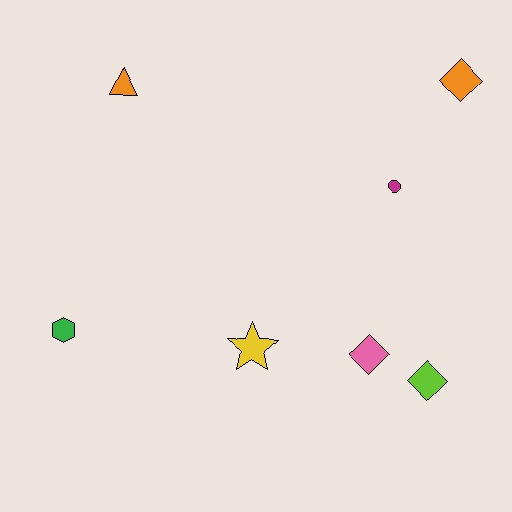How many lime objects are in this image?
There is 1 lime object.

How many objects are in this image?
There are 7 objects.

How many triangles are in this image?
There is 1 triangle.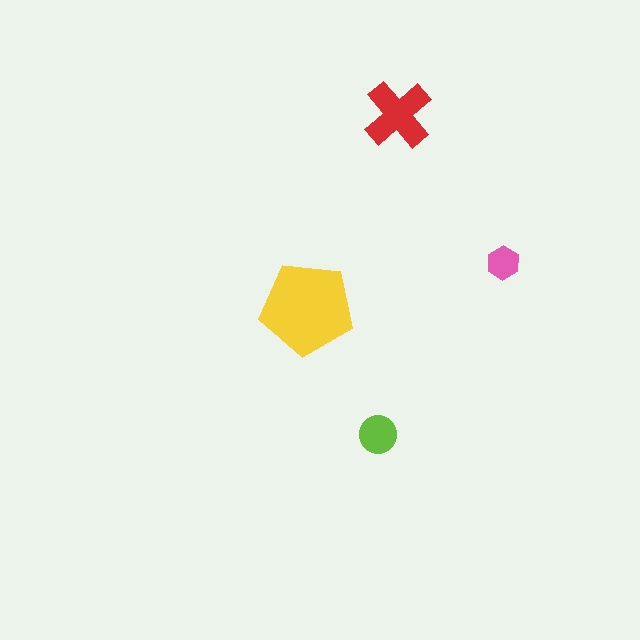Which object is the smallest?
The pink hexagon.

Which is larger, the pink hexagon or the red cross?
The red cross.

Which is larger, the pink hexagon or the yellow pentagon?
The yellow pentagon.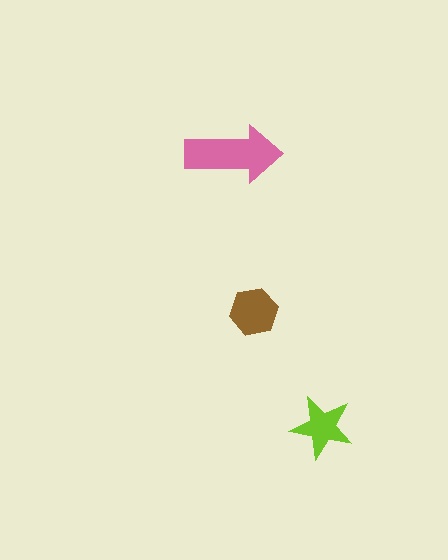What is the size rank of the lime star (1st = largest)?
3rd.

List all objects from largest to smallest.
The pink arrow, the brown hexagon, the lime star.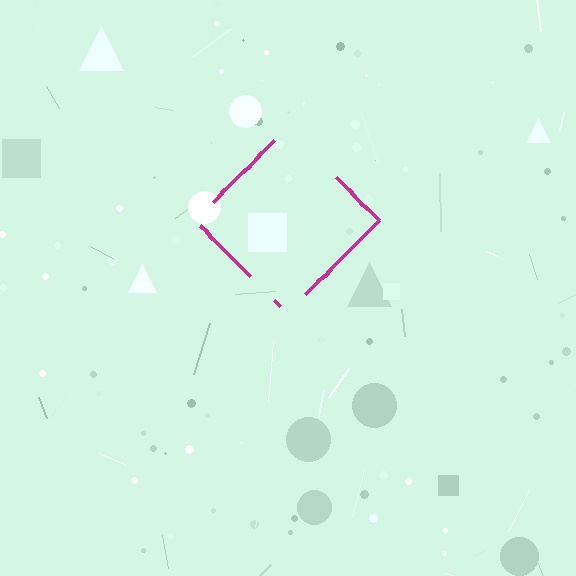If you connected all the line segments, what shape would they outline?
They would outline a diamond.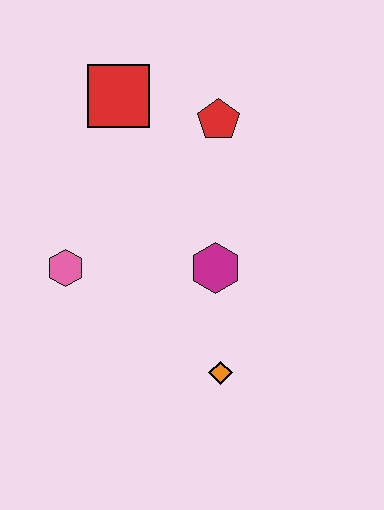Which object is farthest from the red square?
The orange diamond is farthest from the red square.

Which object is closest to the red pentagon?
The red square is closest to the red pentagon.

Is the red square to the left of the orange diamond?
Yes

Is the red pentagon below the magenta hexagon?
No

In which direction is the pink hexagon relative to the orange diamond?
The pink hexagon is to the left of the orange diamond.